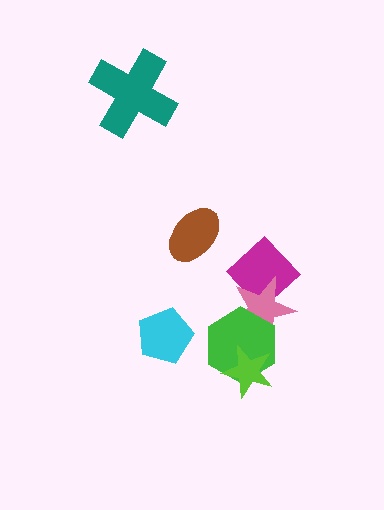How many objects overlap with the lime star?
1 object overlaps with the lime star.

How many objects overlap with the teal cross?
0 objects overlap with the teal cross.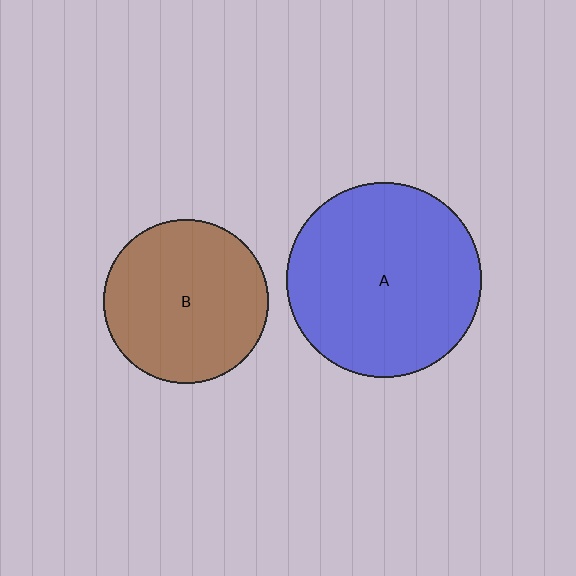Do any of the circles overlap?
No, none of the circles overlap.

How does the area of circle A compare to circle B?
Approximately 1.4 times.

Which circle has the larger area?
Circle A (blue).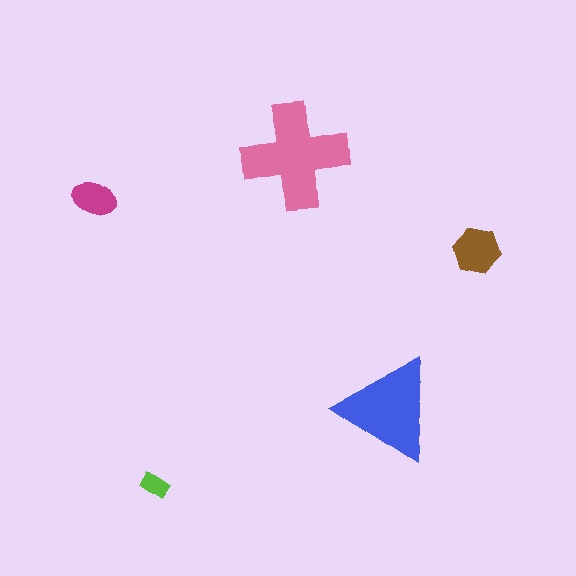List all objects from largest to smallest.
The pink cross, the blue triangle, the brown hexagon, the magenta ellipse, the lime rectangle.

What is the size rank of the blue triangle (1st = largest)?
2nd.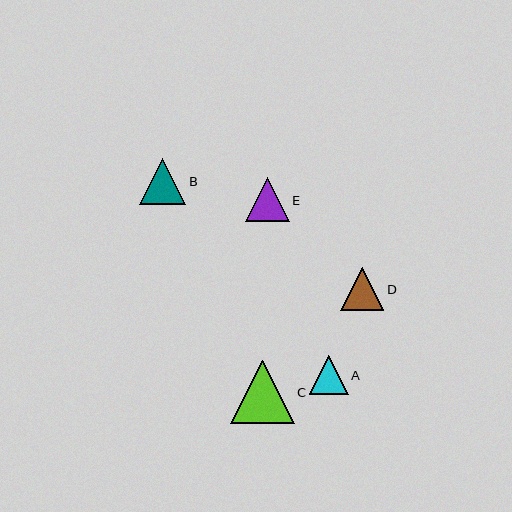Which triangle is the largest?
Triangle C is the largest with a size of approximately 63 pixels.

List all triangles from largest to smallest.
From largest to smallest: C, B, E, D, A.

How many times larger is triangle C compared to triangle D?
Triangle C is approximately 1.5 times the size of triangle D.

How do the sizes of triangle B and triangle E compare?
Triangle B and triangle E are approximately the same size.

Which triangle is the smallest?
Triangle A is the smallest with a size of approximately 39 pixels.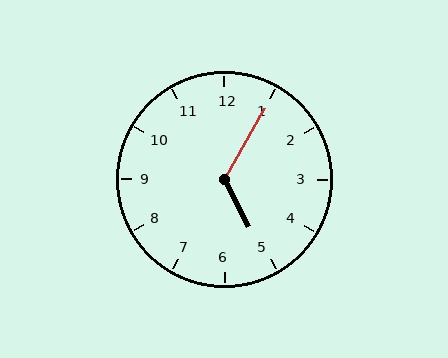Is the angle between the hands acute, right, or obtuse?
It is obtuse.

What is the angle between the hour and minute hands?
Approximately 122 degrees.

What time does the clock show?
5:05.